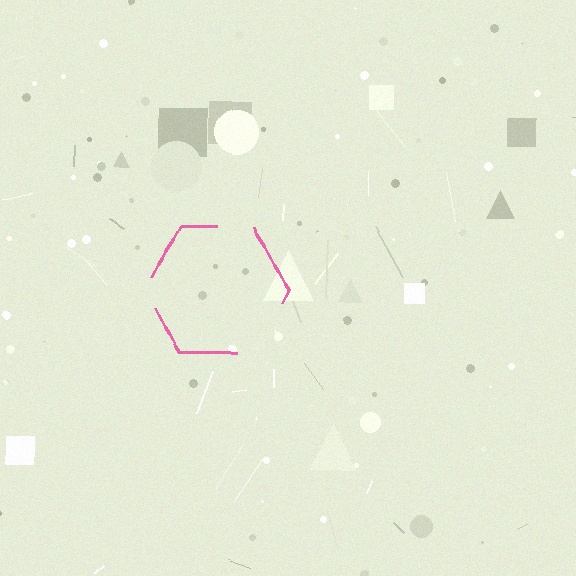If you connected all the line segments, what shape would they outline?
They would outline a hexagon.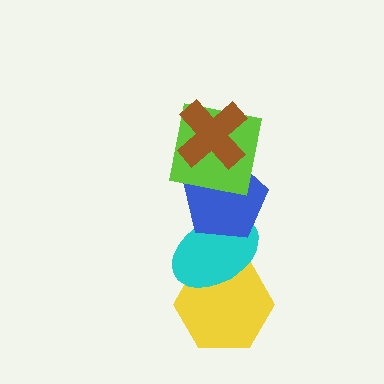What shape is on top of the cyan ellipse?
The blue pentagon is on top of the cyan ellipse.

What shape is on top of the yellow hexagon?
The cyan ellipse is on top of the yellow hexagon.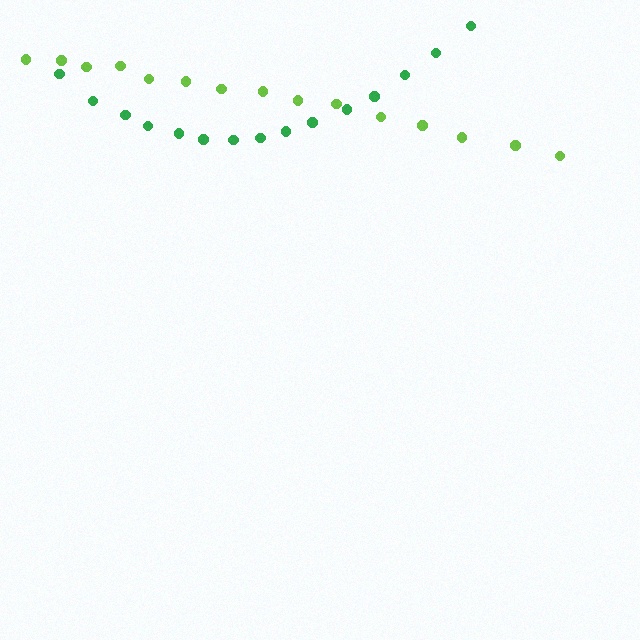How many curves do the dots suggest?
There are 2 distinct paths.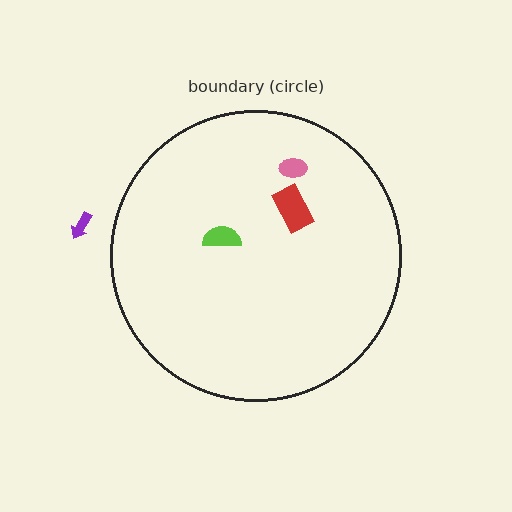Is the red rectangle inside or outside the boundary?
Inside.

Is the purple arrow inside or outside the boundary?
Outside.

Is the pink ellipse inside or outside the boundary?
Inside.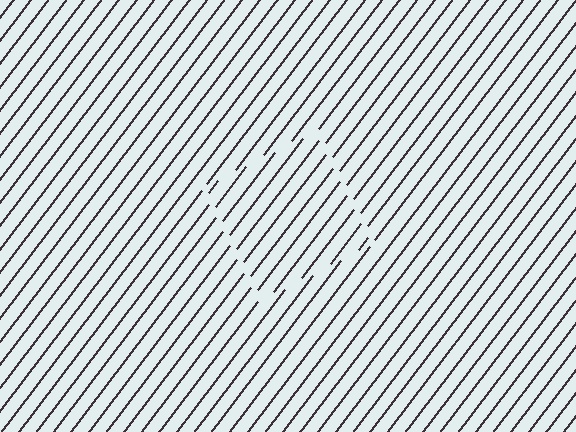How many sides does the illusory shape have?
4 sides — the line-ends trace a square.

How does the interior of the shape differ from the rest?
The interior of the shape contains the same grating, shifted by half a period — the contour is defined by the phase discontinuity where line-ends from the inner and outer gratings abut.